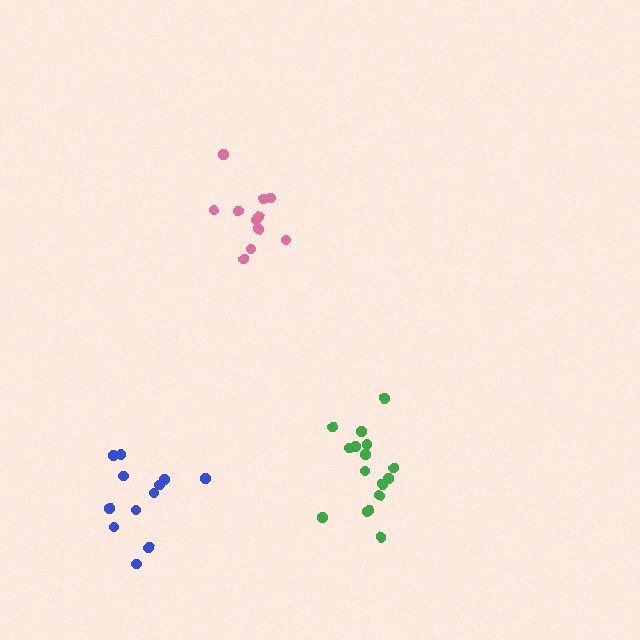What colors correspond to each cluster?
The clusters are colored: pink, green, blue.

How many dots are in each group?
Group 1: 11 dots, Group 2: 16 dots, Group 3: 12 dots (39 total).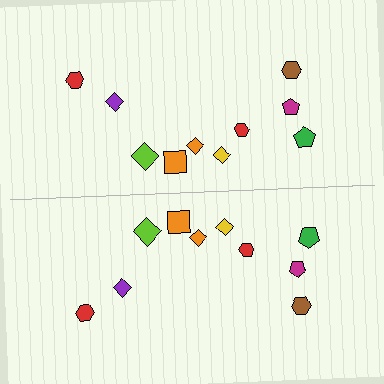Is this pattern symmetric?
Yes, this pattern has bilateral (reflection) symmetry.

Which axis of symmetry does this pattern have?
The pattern has a horizontal axis of symmetry running through the center of the image.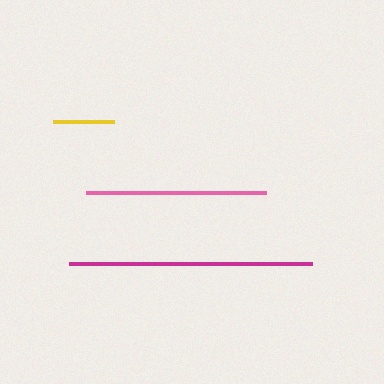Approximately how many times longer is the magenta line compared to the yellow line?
The magenta line is approximately 4.0 times the length of the yellow line.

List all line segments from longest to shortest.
From longest to shortest: magenta, pink, yellow.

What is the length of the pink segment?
The pink segment is approximately 179 pixels long.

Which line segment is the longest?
The magenta line is the longest at approximately 243 pixels.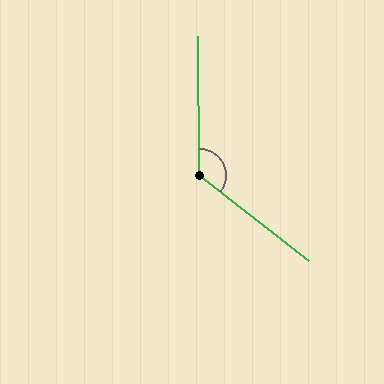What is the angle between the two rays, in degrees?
Approximately 128 degrees.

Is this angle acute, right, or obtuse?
It is obtuse.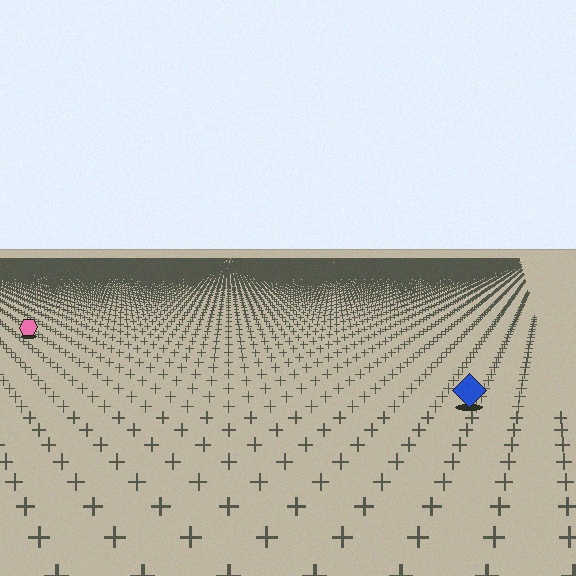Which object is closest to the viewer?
The blue diamond is closest. The texture marks near it are larger and more spread out.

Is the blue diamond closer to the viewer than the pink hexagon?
Yes. The blue diamond is closer — you can tell from the texture gradient: the ground texture is coarser near it.